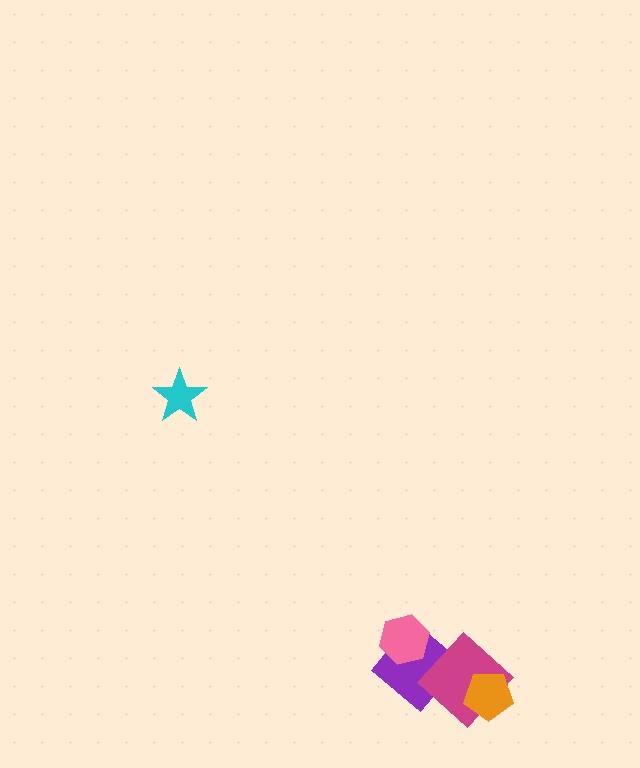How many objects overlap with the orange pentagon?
1 object overlaps with the orange pentagon.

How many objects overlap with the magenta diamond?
2 objects overlap with the magenta diamond.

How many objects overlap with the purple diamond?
2 objects overlap with the purple diamond.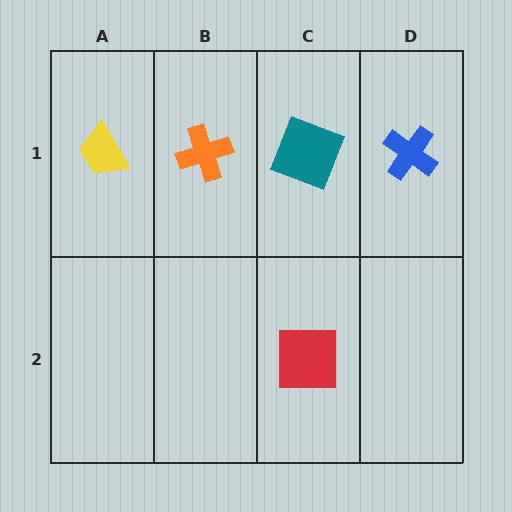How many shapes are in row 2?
1 shape.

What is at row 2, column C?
A red square.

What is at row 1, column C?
A teal square.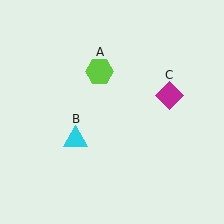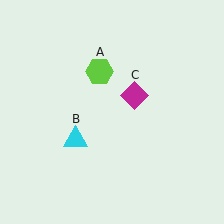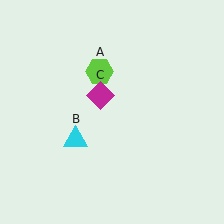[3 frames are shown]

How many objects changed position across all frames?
1 object changed position: magenta diamond (object C).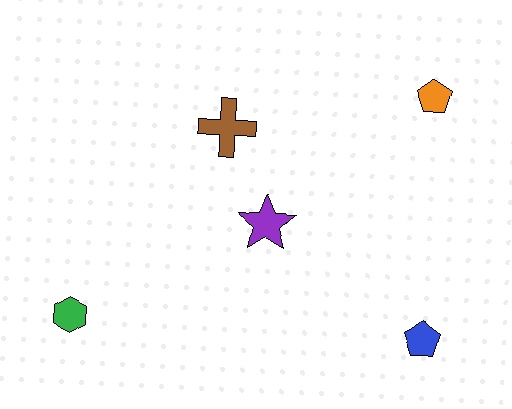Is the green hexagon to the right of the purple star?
No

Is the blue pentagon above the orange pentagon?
No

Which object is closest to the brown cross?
The purple star is closest to the brown cross.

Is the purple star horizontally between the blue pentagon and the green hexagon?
Yes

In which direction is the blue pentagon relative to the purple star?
The blue pentagon is to the right of the purple star.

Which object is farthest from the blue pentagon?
The green hexagon is farthest from the blue pentagon.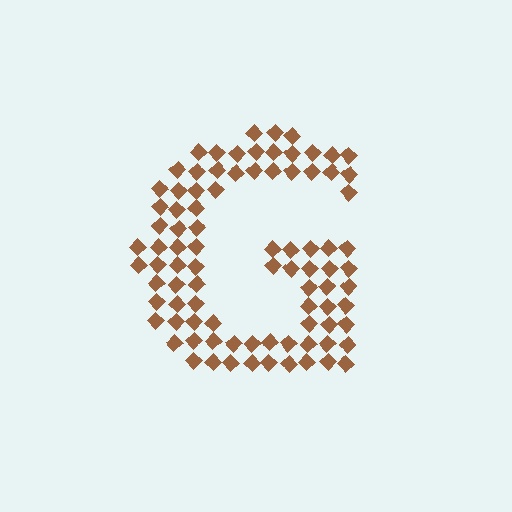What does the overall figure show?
The overall figure shows the letter G.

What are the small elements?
The small elements are diamonds.